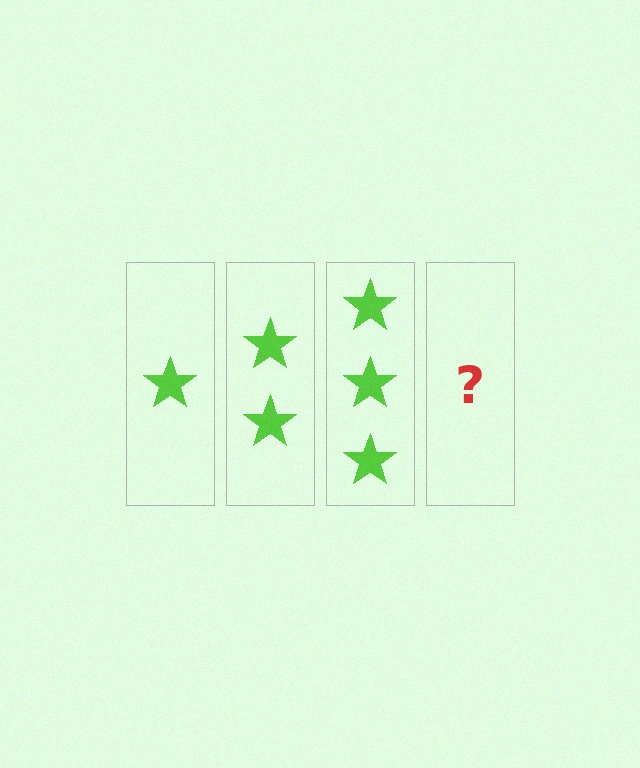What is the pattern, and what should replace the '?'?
The pattern is that each step adds one more star. The '?' should be 4 stars.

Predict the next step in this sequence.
The next step is 4 stars.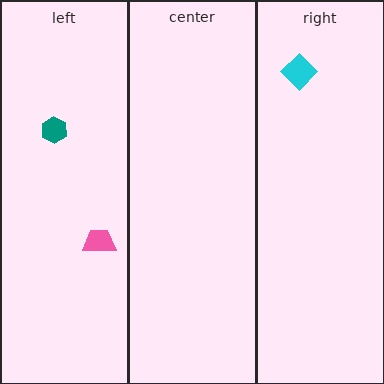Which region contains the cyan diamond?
The right region.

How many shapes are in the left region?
2.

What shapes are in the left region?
The pink trapezoid, the teal hexagon.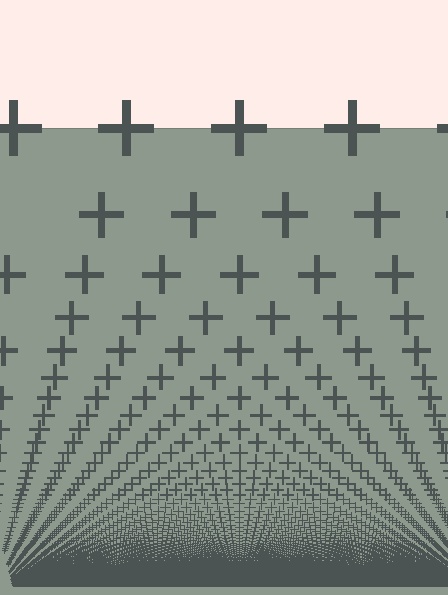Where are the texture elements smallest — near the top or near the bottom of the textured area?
Near the bottom.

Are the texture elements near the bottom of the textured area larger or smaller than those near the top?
Smaller. The gradient is inverted — elements near the bottom are smaller and denser.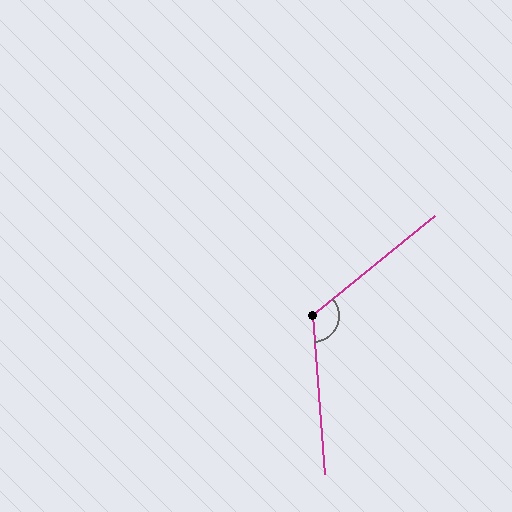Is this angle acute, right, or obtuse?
It is obtuse.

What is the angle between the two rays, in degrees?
Approximately 125 degrees.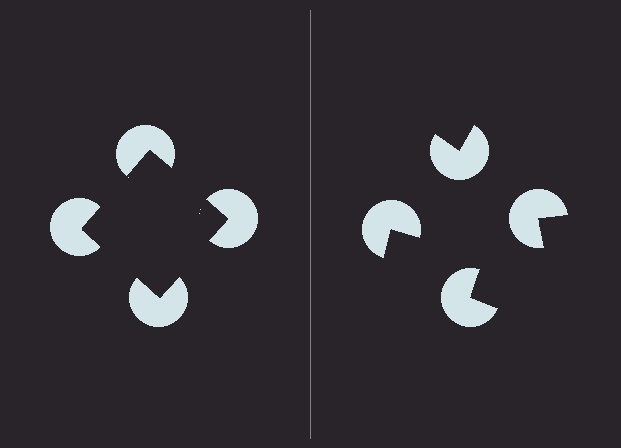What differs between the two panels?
The pac-man discs are positioned identically on both sides; only the wedge orientations differ. On the left they align to a square; on the right they are misaligned.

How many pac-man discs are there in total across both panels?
8 — 4 on each side.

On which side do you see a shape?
An illusory square appears on the left side. On the right side the wedge cuts are rotated, so no coherent shape forms.